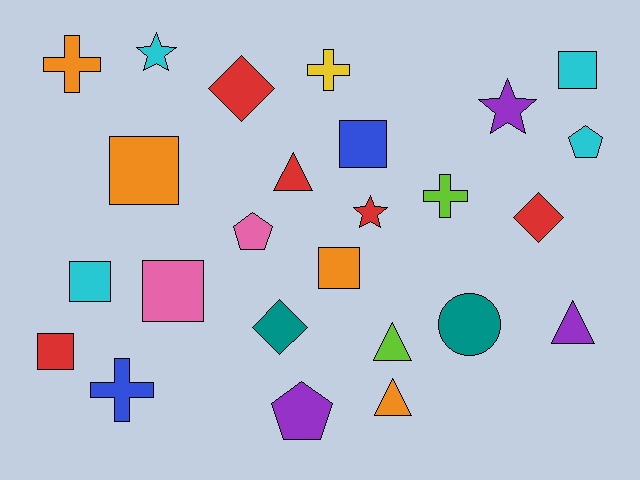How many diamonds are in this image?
There are 3 diamonds.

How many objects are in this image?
There are 25 objects.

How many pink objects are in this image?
There are 2 pink objects.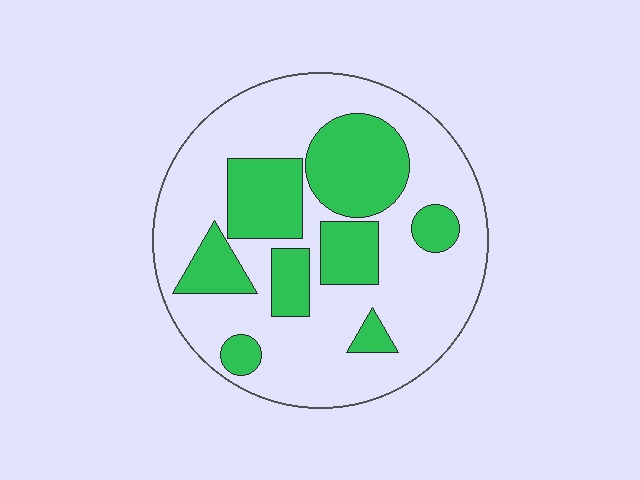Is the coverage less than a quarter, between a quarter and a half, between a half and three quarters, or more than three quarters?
Between a quarter and a half.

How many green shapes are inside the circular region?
8.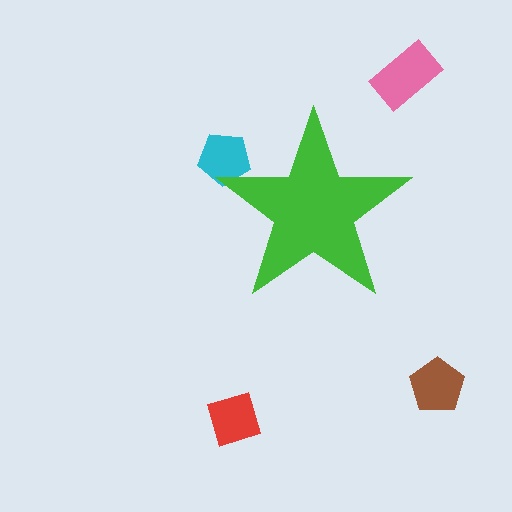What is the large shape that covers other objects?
A green star.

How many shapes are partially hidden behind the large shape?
1 shape is partially hidden.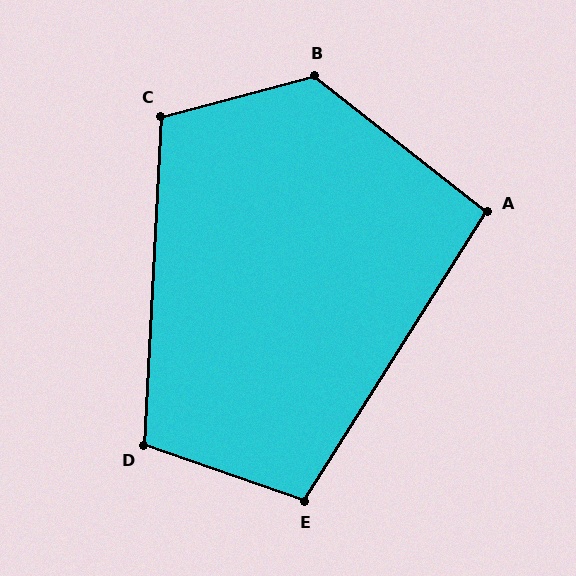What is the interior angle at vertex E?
Approximately 103 degrees (obtuse).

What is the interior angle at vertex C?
Approximately 108 degrees (obtuse).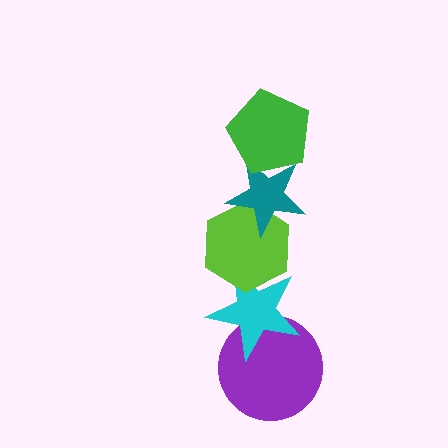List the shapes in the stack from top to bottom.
From top to bottom: the green pentagon, the teal star, the lime hexagon, the cyan star, the purple circle.